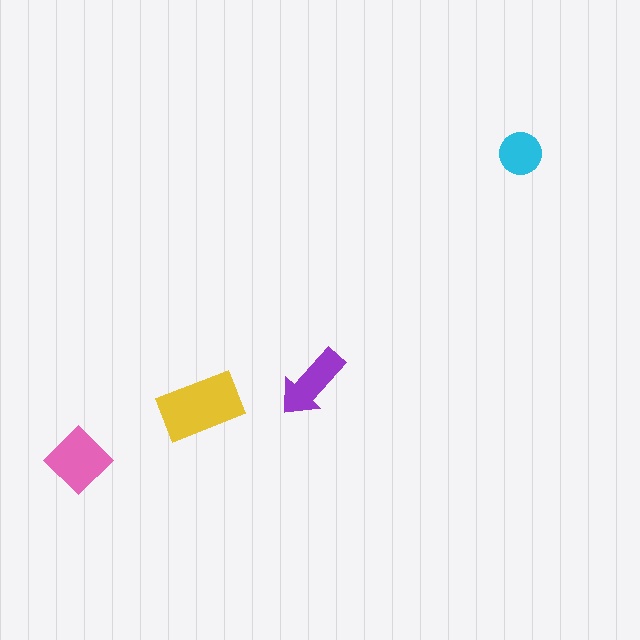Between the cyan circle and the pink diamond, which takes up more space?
The pink diamond.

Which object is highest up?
The cyan circle is topmost.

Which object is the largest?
The yellow rectangle.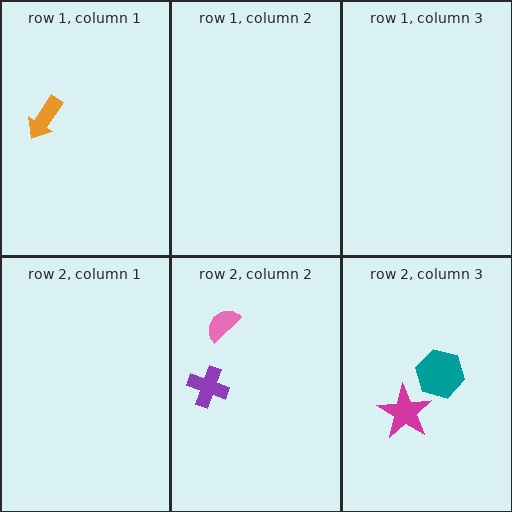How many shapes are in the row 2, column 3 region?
2.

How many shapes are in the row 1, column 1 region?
1.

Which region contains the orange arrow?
The row 1, column 1 region.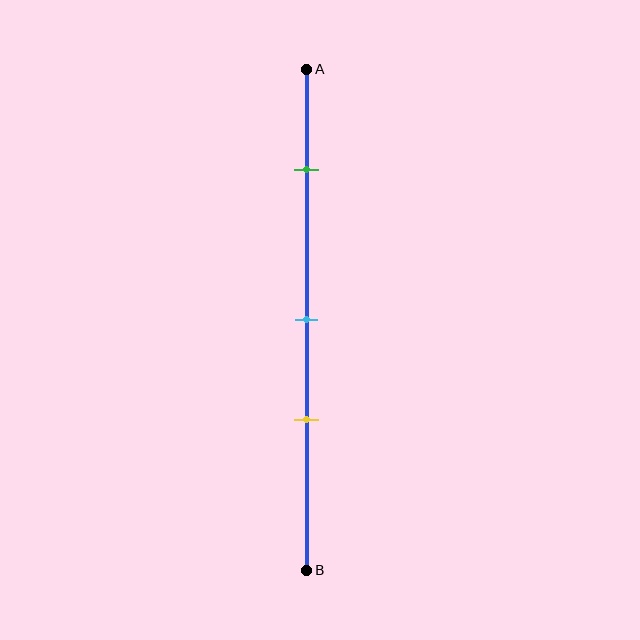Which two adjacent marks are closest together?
The cyan and yellow marks are the closest adjacent pair.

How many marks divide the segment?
There are 3 marks dividing the segment.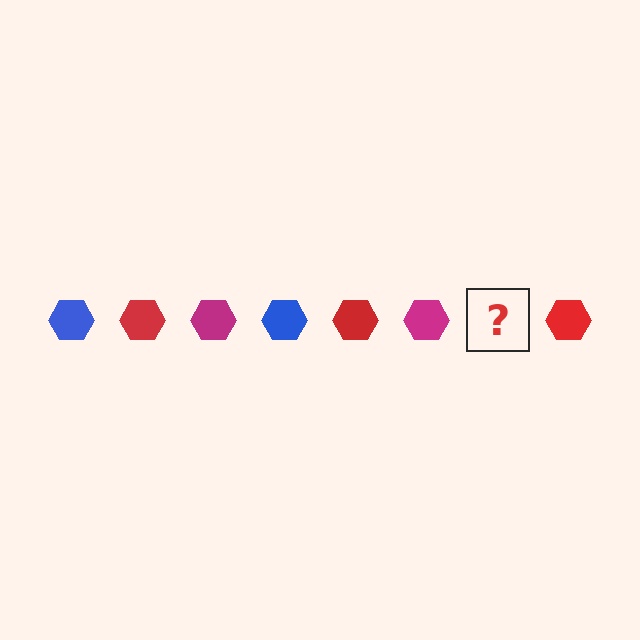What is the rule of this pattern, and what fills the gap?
The rule is that the pattern cycles through blue, red, magenta hexagons. The gap should be filled with a blue hexagon.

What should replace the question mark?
The question mark should be replaced with a blue hexagon.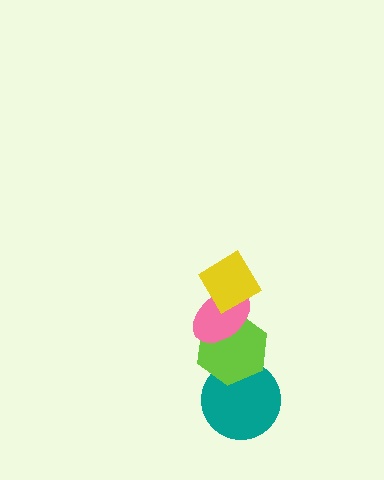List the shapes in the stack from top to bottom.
From top to bottom: the yellow diamond, the pink ellipse, the lime hexagon, the teal circle.